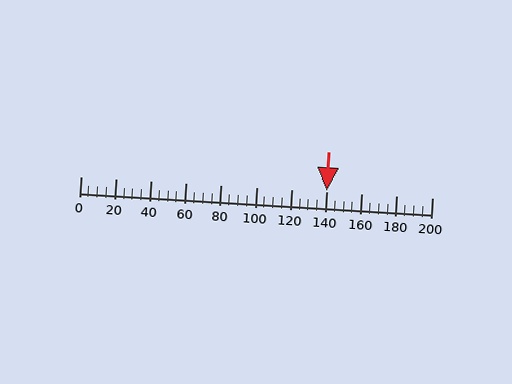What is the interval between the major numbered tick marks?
The major tick marks are spaced 20 units apart.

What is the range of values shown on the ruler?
The ruler shows values from 0 to 200.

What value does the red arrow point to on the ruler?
The red arrow points to approximately 140.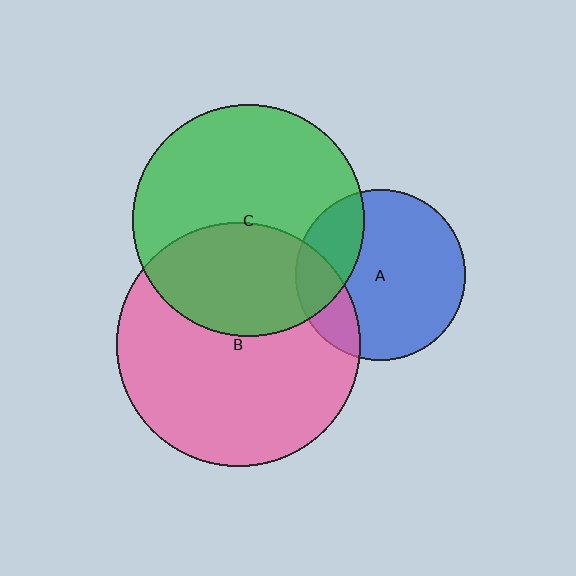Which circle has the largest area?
Circle B (pink).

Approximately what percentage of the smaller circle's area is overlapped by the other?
Approximately 40%.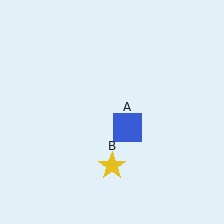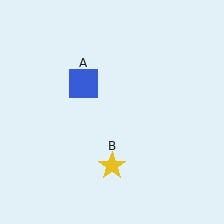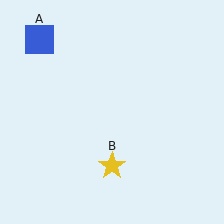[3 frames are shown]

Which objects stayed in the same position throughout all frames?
Yellow star (object B) remained stationary.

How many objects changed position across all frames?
1 object changed position: blue square (object A).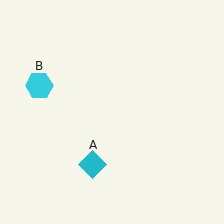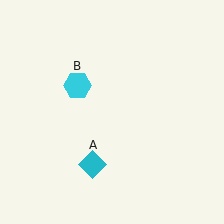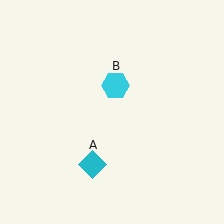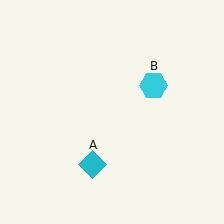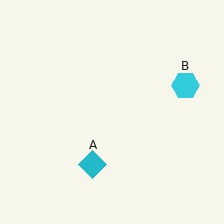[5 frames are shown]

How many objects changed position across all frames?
1 object changed position: cyan hexagon (object B).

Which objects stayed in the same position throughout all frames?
Cyan diamond (object A) remained stationary.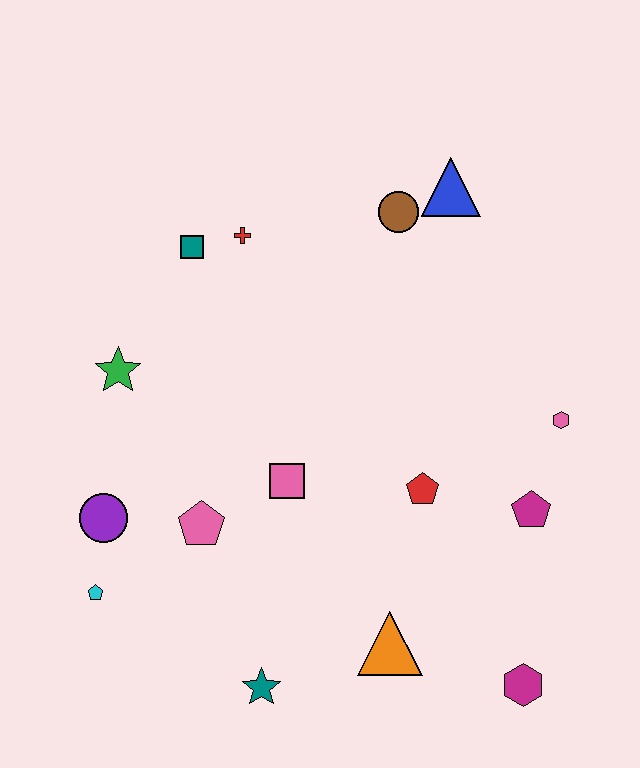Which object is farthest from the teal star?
The blue triangle is farthest from the teal star.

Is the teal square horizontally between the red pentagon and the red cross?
No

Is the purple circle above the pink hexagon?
No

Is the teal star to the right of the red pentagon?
No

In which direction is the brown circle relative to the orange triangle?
The brown circle is above the orange triangle.